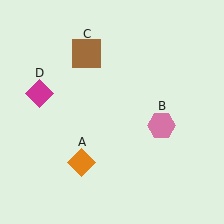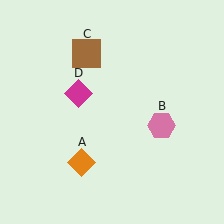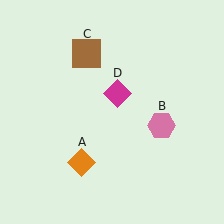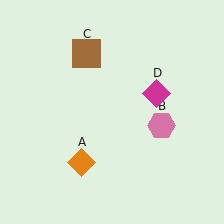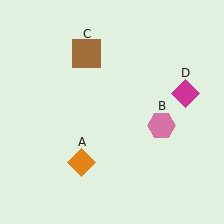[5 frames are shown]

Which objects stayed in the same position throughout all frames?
Orange diamond (object A) and pink hexagon (object B) and brown square (object C) remained stationary.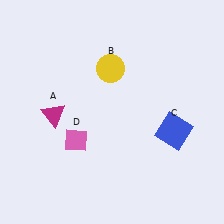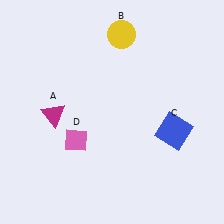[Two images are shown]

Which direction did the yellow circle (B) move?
The yellow circle (B) moved up.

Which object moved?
The yellow circle (B) moved up.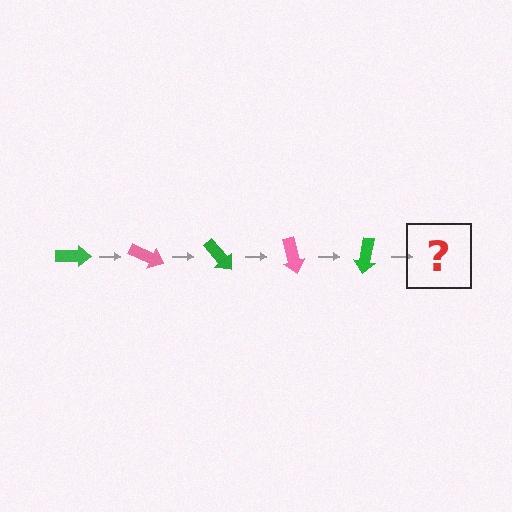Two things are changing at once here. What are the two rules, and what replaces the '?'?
The two rules are that it rotates 25 degrees each step and the color cycles through green and pink. The '?' should be a pink arrow, rotated 125 degrees from the start.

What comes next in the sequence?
The next element should be a pink arrow, rotated 125 degrees from the start.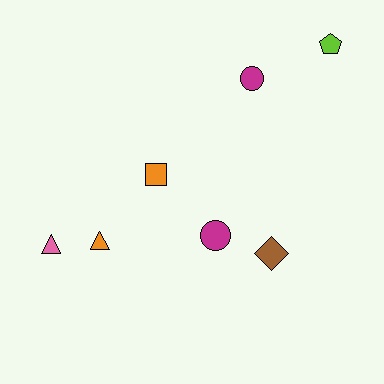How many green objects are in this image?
There are no green objects.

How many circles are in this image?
There are 2 circles.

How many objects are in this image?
There are 7 objects.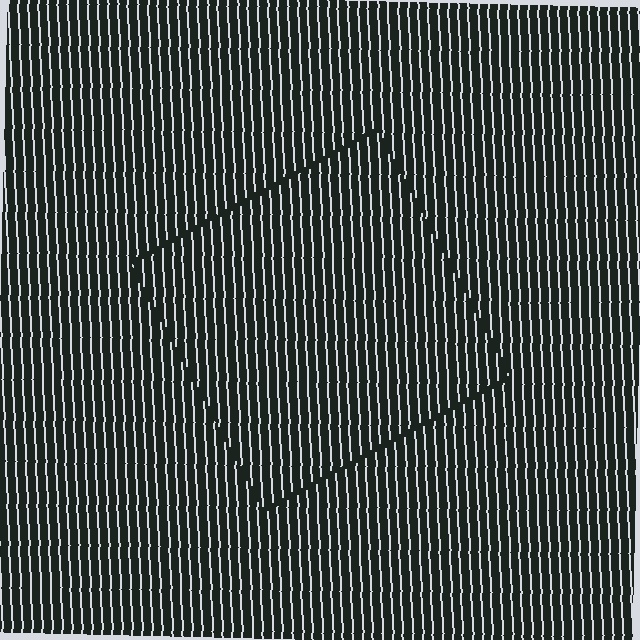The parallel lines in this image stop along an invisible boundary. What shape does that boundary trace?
An illusory square. The interior of the shape contains the same grating, shifted by half a period — the contour is defined by the phase discontinuity where line-ends from the inner and outer gratings abut.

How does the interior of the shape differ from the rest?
The interior of the shape contains the same grating, shifted by half a period — the contour is defined by the phase discontinuity where line-ends from the inner and outer gratings abut.